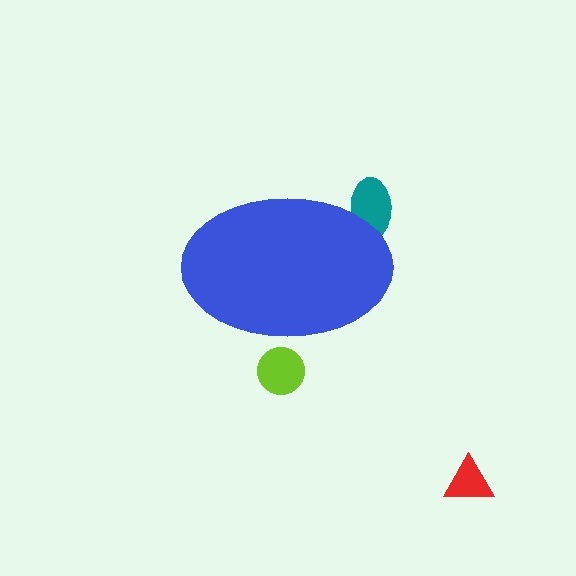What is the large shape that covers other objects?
A blue ellipse.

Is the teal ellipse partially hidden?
Yes, the teal ellipse is partially hidden behind the blue ellipse.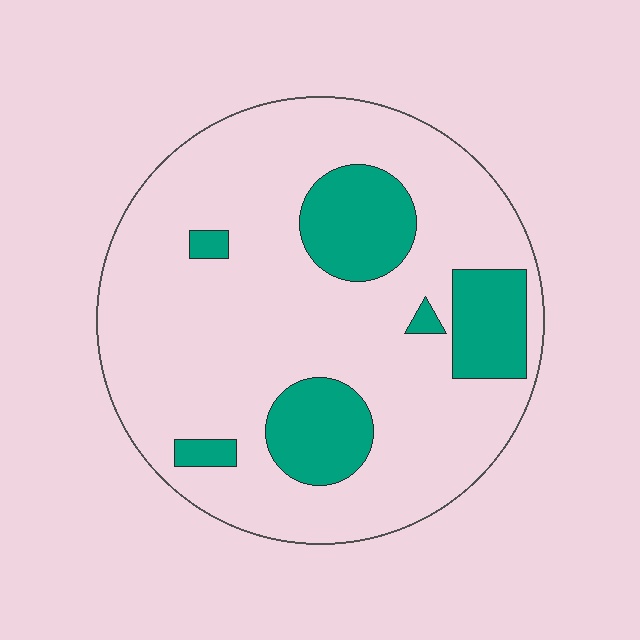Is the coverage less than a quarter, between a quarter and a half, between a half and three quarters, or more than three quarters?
Less than a quarter.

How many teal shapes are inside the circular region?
6.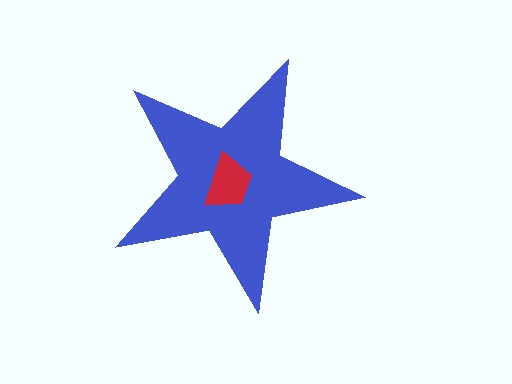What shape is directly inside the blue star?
The red trapezoid.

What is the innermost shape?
The red trapezoid.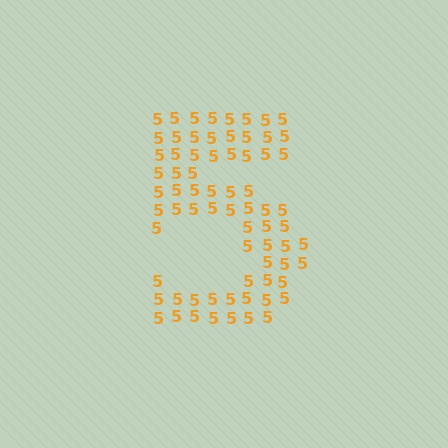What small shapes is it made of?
It is made of small digit 5's.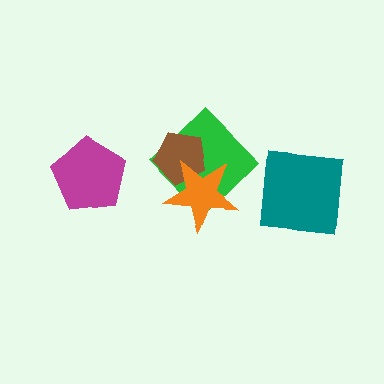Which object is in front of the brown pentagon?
The orange star is in front of the brown pentagon.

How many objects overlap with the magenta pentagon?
0 objects overlap with the magenta pentagon.